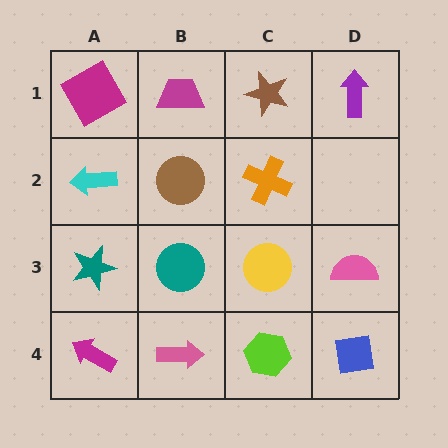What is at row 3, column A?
A teal star.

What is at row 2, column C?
An orange cross.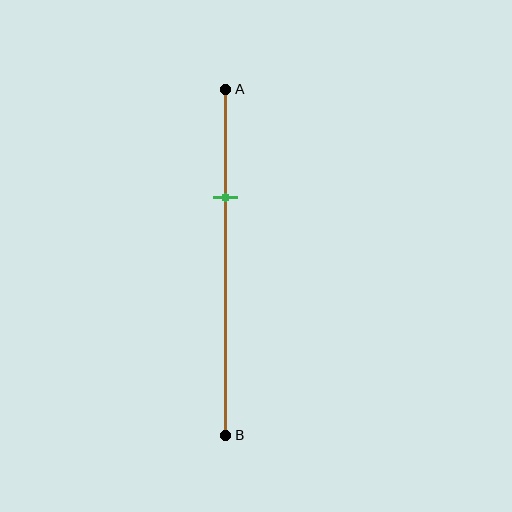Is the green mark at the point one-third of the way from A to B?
Yes, the mark is approximately at the one-third point.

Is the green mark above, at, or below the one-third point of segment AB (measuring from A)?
The green mark is approximately at the one-third point of segment AB.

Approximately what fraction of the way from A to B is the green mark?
The green mark is approximately 30% of the way from A to B.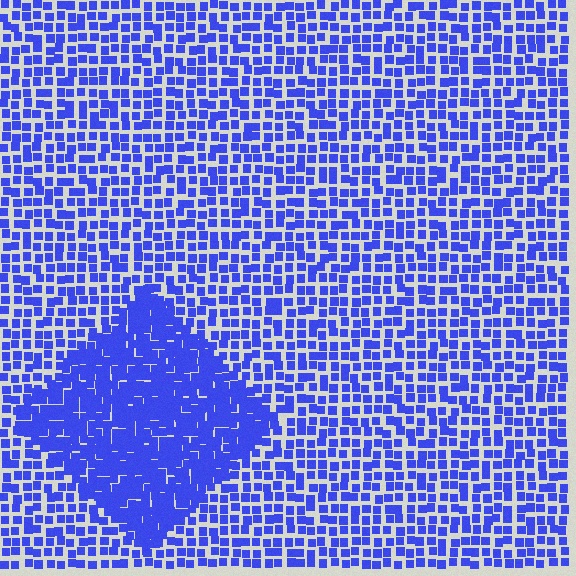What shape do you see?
I see a diamond.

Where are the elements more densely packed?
The elements are more densely packed inside the diamond boundary.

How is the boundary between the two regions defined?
The boundary is defined by a change in element density (approximately 1.9x ratio). All elements are the same color, size, and shape.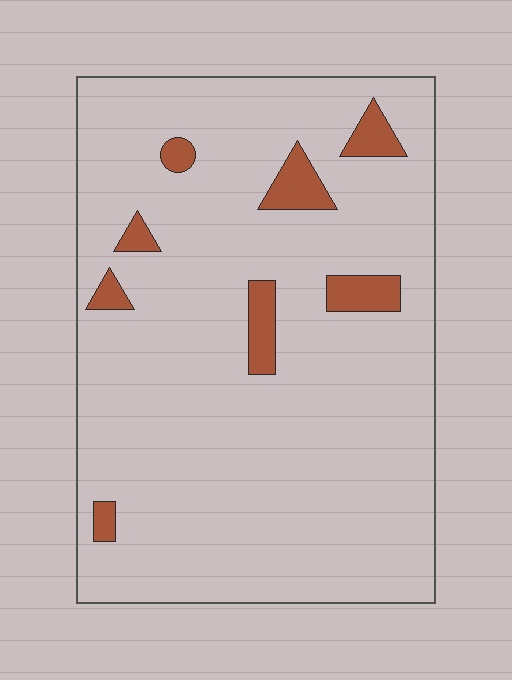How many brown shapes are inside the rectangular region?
8.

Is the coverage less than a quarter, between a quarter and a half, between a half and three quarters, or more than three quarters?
Less than a quarter.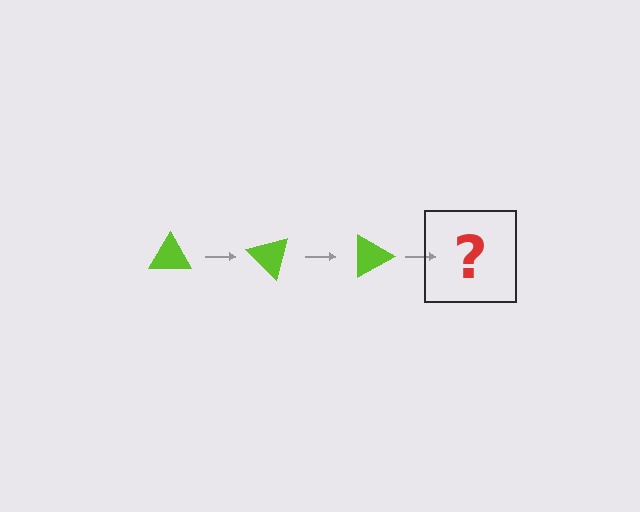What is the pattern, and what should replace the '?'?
The pattern is that the triangle rotates 45 degrees each step. The '?' should be a lime triangle rotated 135 degrees.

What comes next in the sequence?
The next element should be a lime triangle rotated 135 degrees.